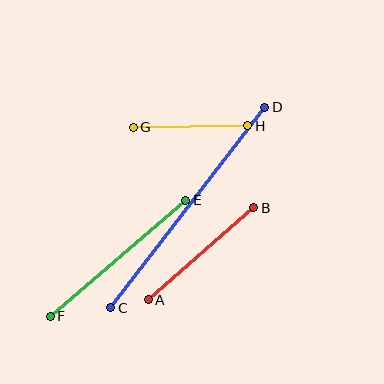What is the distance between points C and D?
The distance is approximately 253 pixels.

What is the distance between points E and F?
The distance is approximately 178 pixels.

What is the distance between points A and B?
The distance is approximately 140 pixels.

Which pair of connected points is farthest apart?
Points C and D are farthest apart.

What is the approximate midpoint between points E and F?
The midpoint is at approximately (118, 258) pixels.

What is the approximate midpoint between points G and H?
The midpoint is at approximately (190, 127) pixels.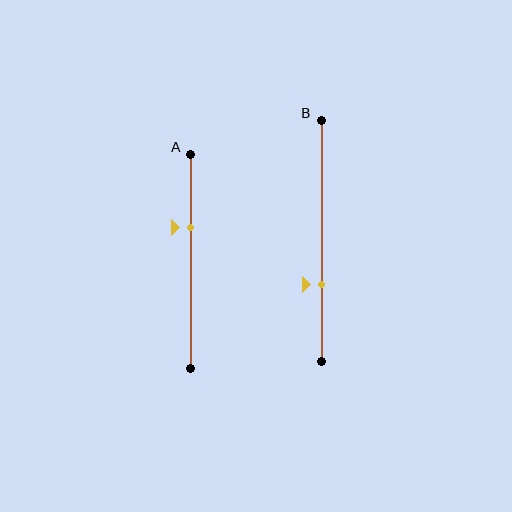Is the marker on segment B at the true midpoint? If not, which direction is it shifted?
No, the marker on segment B is shifted downward by about 18% of the segment length.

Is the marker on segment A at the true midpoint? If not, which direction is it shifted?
No, the marker on segment A is shifted upward by about 16% of the segment length.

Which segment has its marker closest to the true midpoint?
Segment A has its marker closest to the true midpoint.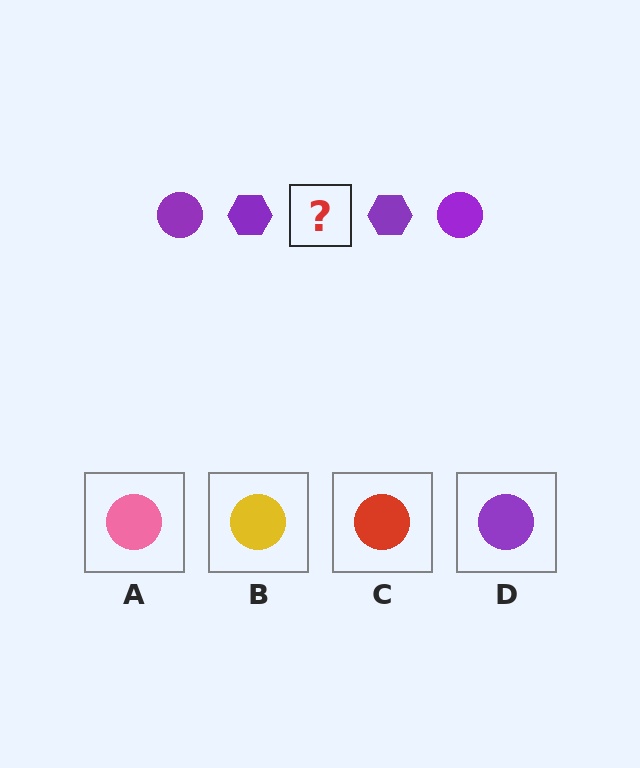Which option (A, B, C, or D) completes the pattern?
D.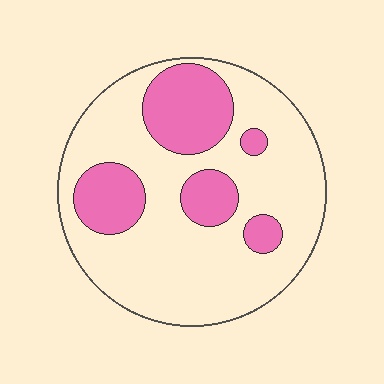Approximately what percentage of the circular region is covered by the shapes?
Approximately 25%.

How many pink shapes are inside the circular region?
5.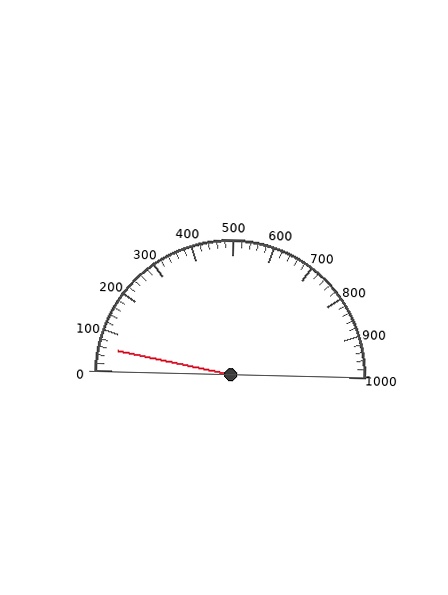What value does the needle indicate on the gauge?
The needle indicates approximately 60.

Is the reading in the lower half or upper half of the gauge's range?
The reading is in the lower half of the range (0 to 1000).